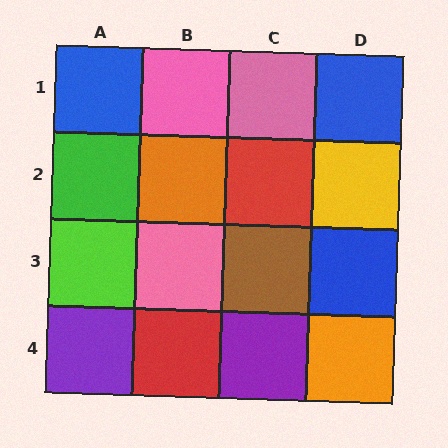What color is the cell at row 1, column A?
Blue.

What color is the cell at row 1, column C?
Pink.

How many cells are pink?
3 cells are pink.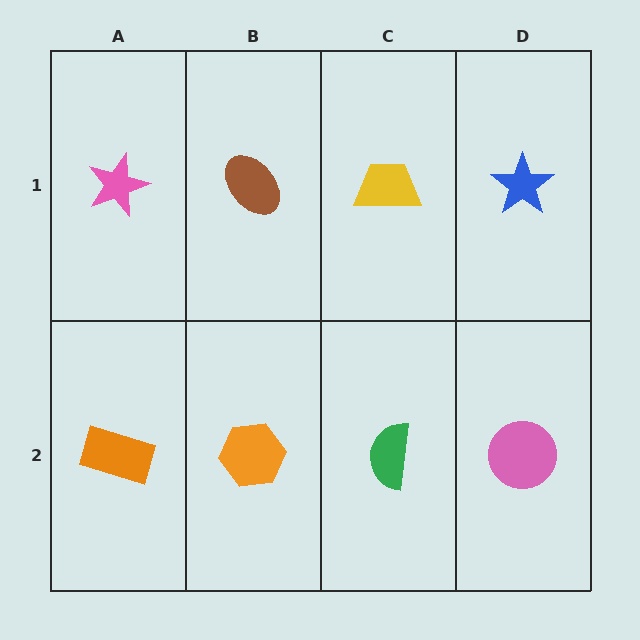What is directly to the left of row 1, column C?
A brown ellipse.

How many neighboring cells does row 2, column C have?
3.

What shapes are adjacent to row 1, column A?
An orange rectangle (row 2, column A), a brown ellipse (row 1, column B).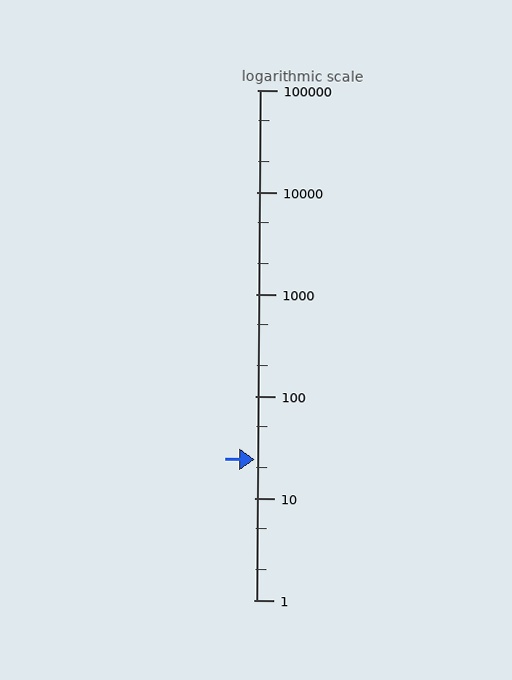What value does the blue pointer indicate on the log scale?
The pointer indicates approximately 24.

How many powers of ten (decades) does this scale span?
The scale spans 5 decades, from 1 to 100000.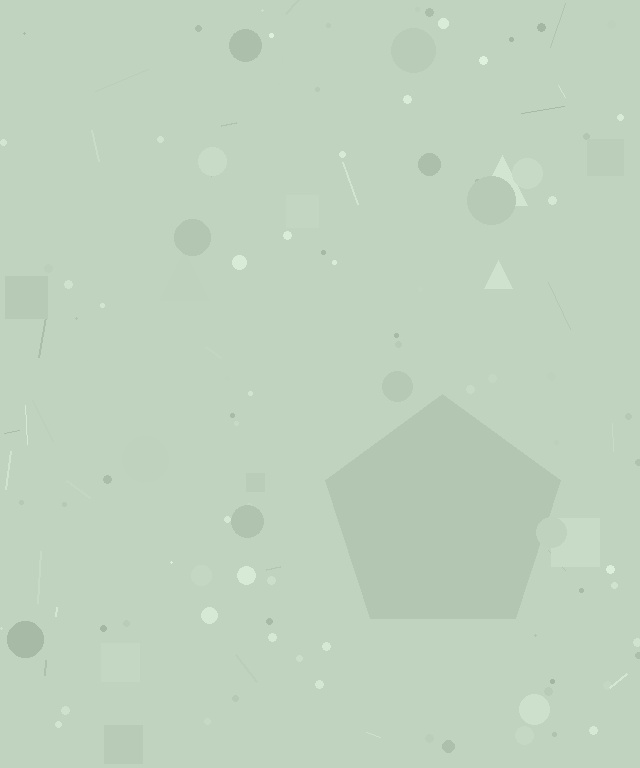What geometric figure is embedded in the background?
A pentagon is embedded in the background.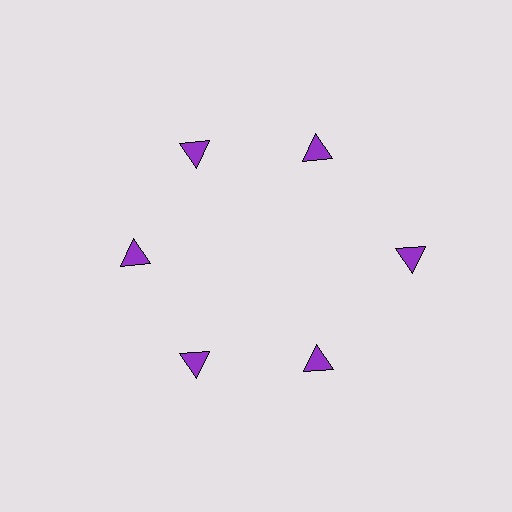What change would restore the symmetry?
The symmetry would be restored by moving it inward, back onto the ring so that all 6 triangles sit at equal angles and equal distance from the center.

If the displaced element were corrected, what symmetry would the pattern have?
It would have 6-fold rotational symmetry — the pattern would map onto itself every 60 degrees.